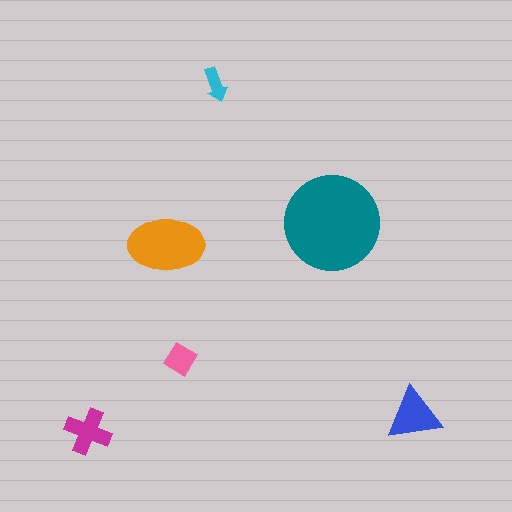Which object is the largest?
The teal circle.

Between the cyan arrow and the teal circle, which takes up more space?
The teal circle.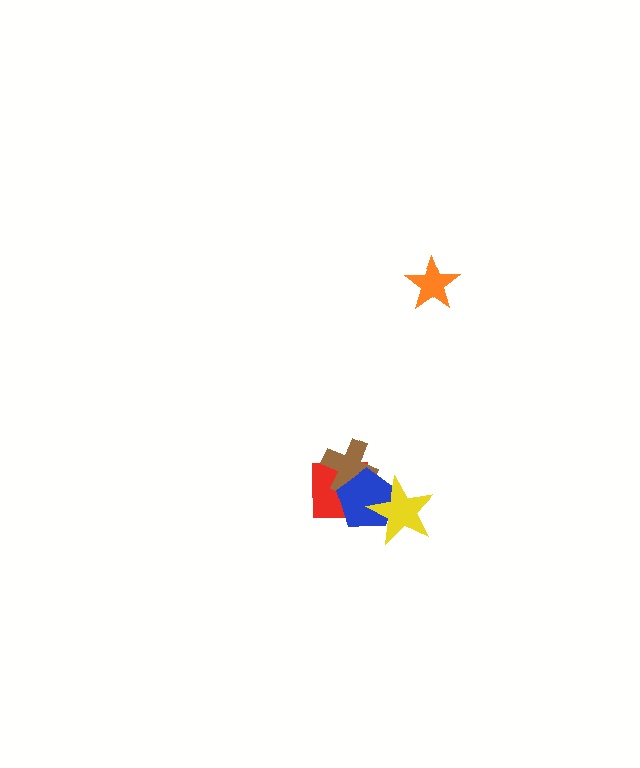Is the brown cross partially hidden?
Yes, it is partially covered by another shape.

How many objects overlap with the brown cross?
2 objects overlap with the brown cross.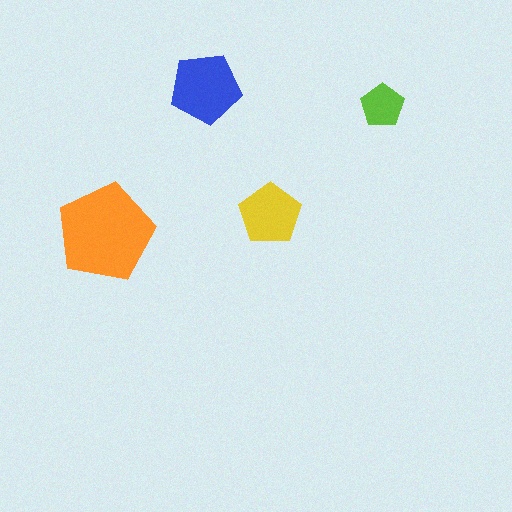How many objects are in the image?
There are 4 objects in the image.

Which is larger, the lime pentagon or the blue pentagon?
The blue one.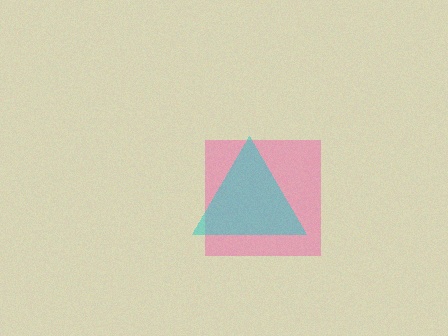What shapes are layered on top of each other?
The layered shapes are: a pink square, a cyan triangle.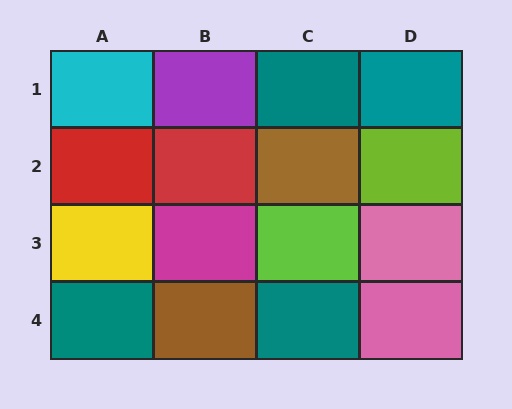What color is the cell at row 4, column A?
Teal.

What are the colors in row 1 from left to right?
Cyan, purple, teal, teal.